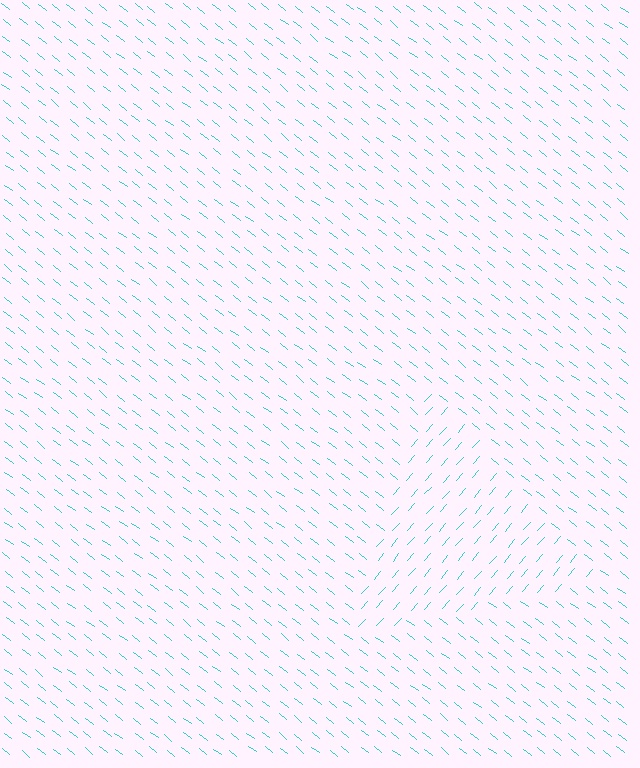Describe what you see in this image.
The image is filled with small cyan line segments. A triangle region in the image has lines oriented differently from the surrounding lines, creating a visible texture boundary.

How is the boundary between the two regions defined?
The boundary is defined purely by a change in line orientation (approximately 88 degrees difference). All lines are the same color and thickness.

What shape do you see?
I see a triangle.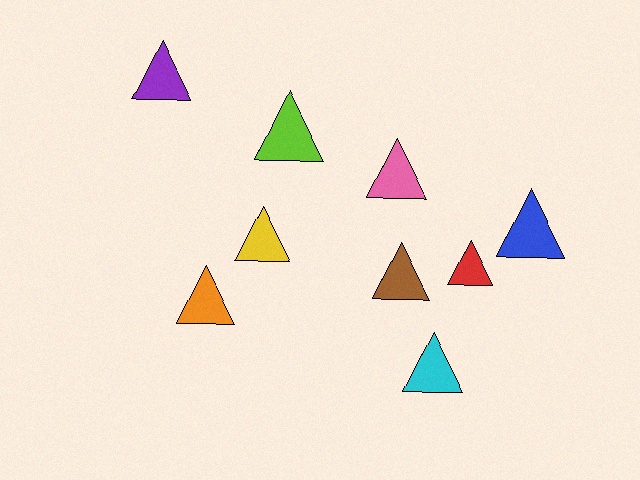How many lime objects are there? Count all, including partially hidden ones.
There is 1 lime object.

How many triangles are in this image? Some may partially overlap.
There are 9 triangles.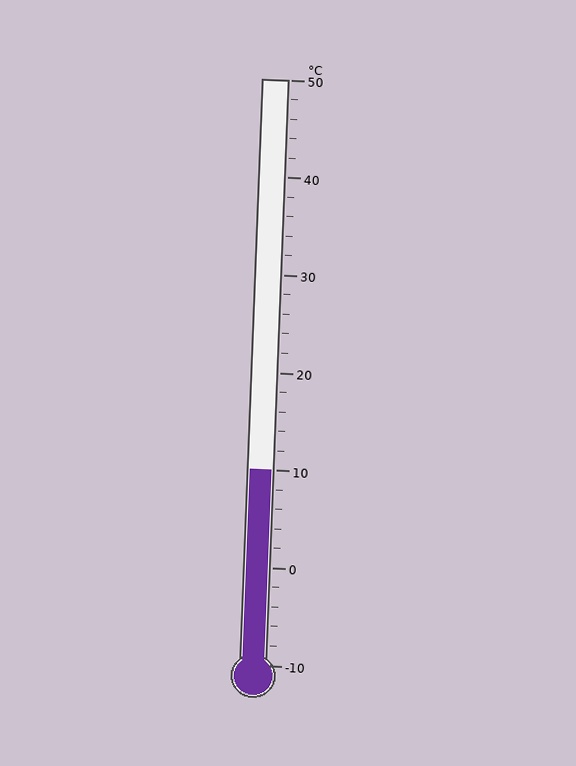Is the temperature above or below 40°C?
The temperature is below 40°C.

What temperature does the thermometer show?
The thermometer shows approximately 10°C.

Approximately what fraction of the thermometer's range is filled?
The thermometer is filled to approximately 35% of its range.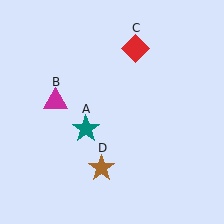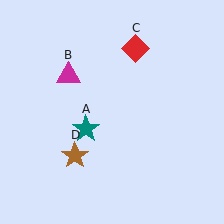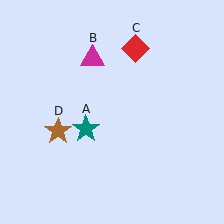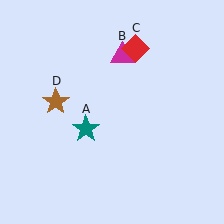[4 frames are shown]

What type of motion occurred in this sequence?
The magenta triangle (object B), brown star (object D) rotated clockwise around the center of the scene.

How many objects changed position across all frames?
2 objects changed position: magenta triangle (object B), brown star (object D).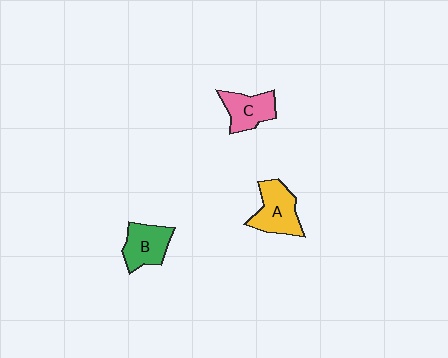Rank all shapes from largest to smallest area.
From largest to smallest: A (yellow), B (green), C (pink).